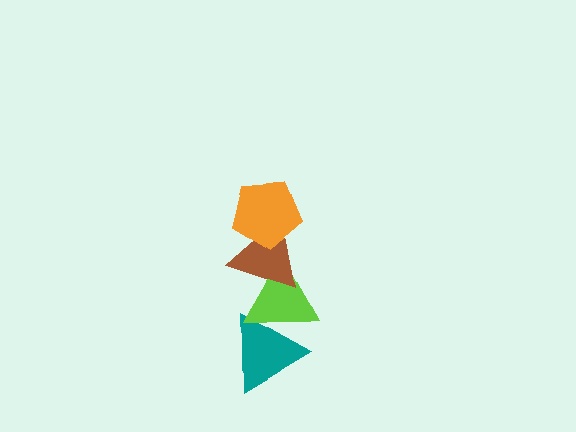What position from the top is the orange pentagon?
The orange pentagon is 1st from the top.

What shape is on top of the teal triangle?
The lime triangle is on top of the teal triangle.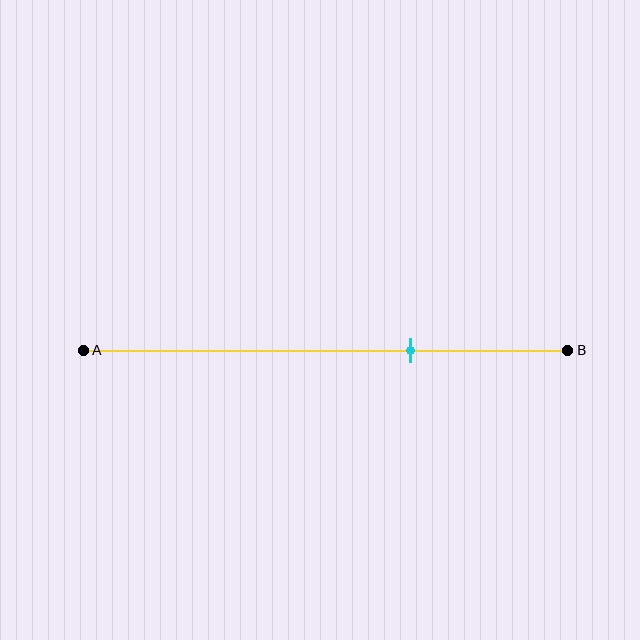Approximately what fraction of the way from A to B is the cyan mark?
The cyan mark is approximately 70% of the way from A to B.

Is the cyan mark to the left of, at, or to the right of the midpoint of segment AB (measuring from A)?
The cyan mark is to the right of the midpoint of segment AB.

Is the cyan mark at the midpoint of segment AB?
No, the mark is at about 70% from A, not at the 50% midpoint.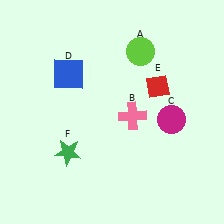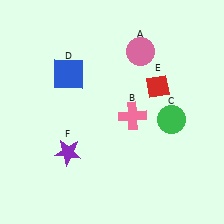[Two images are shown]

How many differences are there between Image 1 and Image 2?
There are 3 differences between the two images.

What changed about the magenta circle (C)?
In Image 1, C is magenta. In Image 2, it changed to green.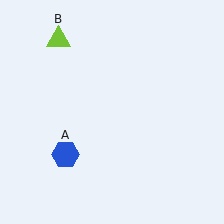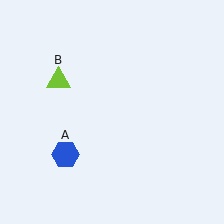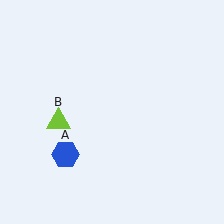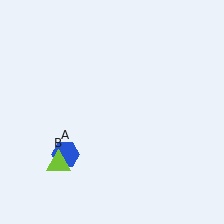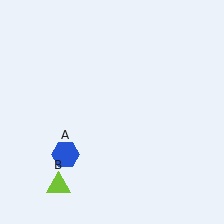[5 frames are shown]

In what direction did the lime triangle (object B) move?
The lime triangle (object B) moved down.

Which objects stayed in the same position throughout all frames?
Blue hexagon (object A) remained stationary.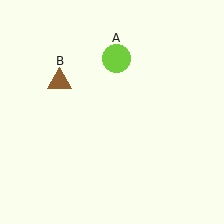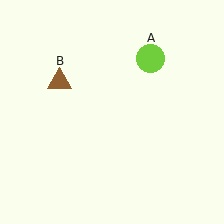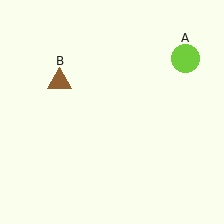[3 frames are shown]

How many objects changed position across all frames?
1 object changed position: lime circle (object A).